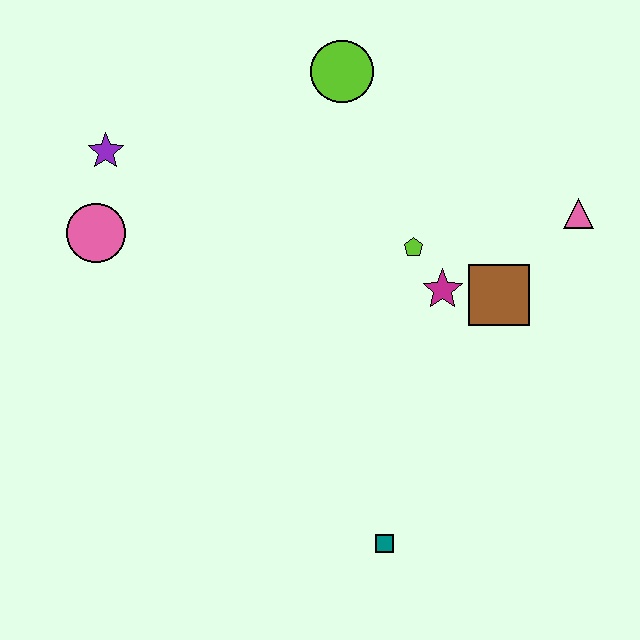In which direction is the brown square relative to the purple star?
The brown square is to the right of the purple star.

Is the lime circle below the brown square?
No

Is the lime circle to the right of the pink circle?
Yes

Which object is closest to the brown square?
The magenta star is closest to the brown square.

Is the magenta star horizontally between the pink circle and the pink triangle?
Yes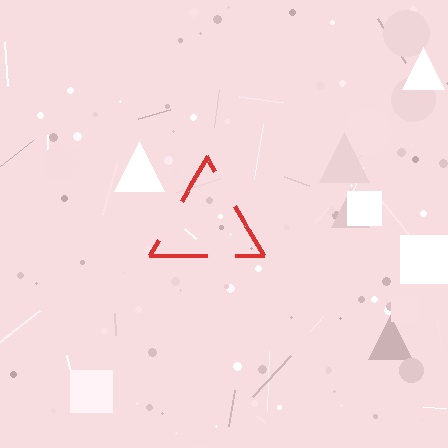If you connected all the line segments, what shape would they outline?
They would outline a triangle.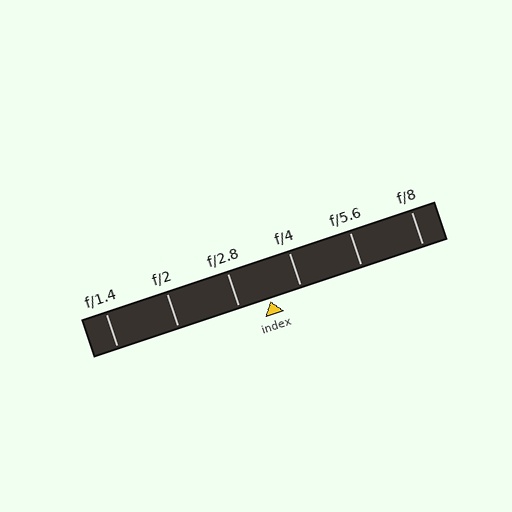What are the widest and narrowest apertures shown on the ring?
The widest aperture shown is f/1.4 and the narrowest is f/8.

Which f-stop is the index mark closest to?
The index mark is closest to f/2.8.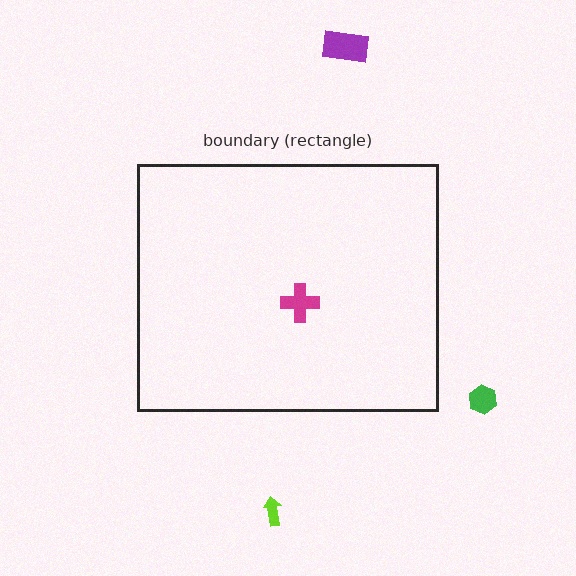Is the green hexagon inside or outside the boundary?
Outside.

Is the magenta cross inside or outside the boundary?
Inside.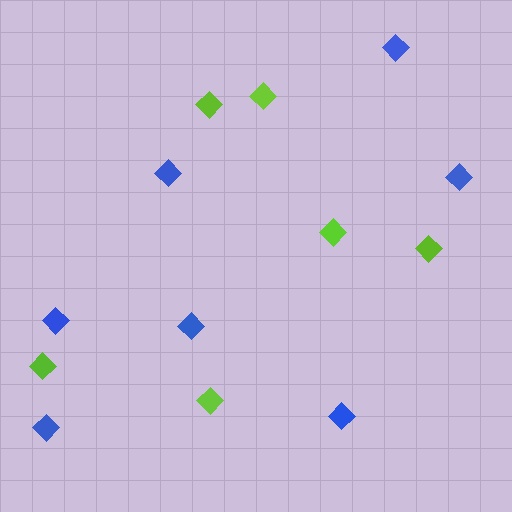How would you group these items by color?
There are 2 groups: one group of blue diamonds (7) and one group of lime diamonds (6).